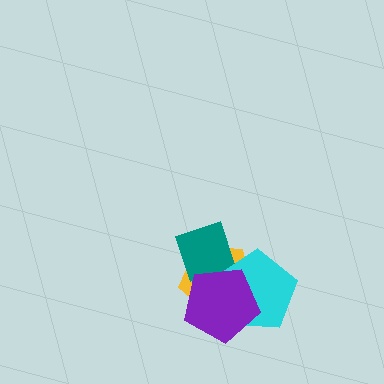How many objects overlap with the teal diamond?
3 objects overlap with the teal diamond.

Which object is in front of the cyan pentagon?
The purple pentagon is in front of the cyan pentagon.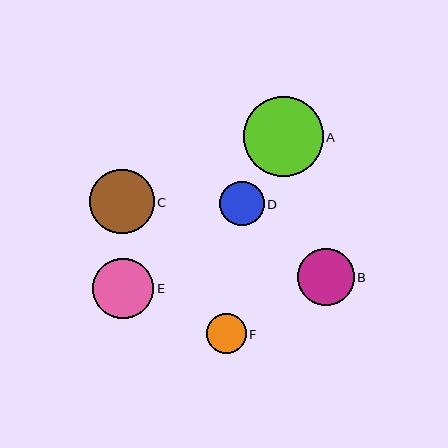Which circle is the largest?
Circle A is the largest with a size of approximately 80 pixels.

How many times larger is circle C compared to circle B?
Circle C is approximately 1.1 times the size of circle B.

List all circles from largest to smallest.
From largest to smallest: A, C, E, B, D, F.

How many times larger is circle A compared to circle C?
Circle A is approximately 1.2 times the size of circle C.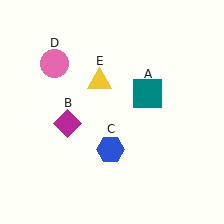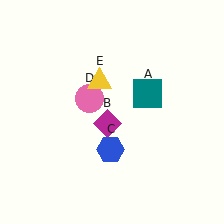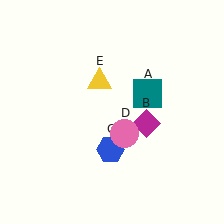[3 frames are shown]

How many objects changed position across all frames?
2 objects changed position: magenta diamond (object B), pink circle (object D).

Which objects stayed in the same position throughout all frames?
Teal square (object A) and blue hexagon (object C) and yellow triangle (object E) remained stationary.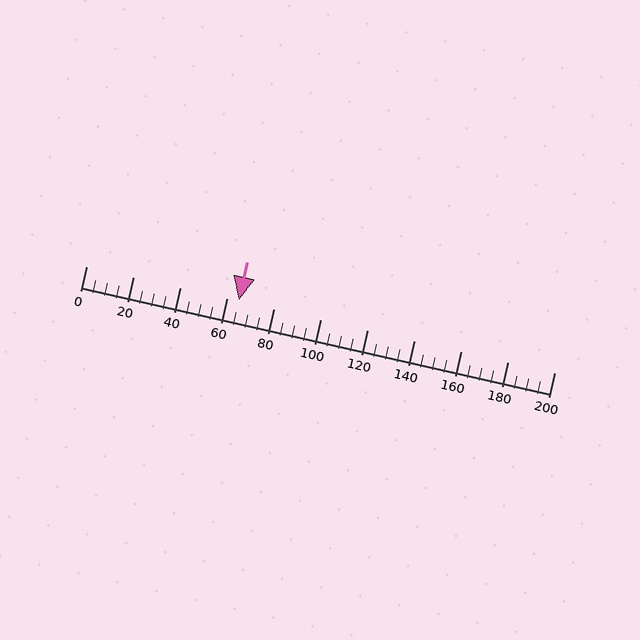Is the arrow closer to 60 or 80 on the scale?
The arrow is closer to 60.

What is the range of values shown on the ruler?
The ruler shows values from 0 to 200.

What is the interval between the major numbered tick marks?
The major tick marks are spaced 20 units apart.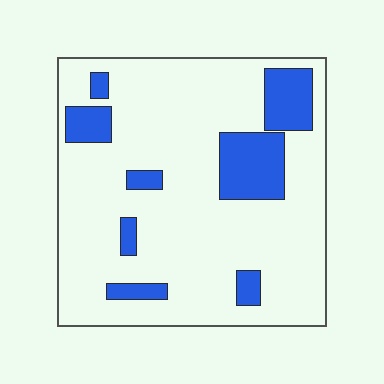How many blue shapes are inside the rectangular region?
8.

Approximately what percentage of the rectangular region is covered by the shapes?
Approximately 20%.